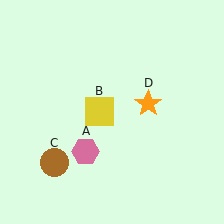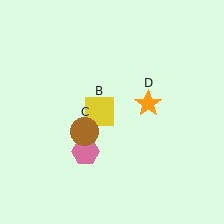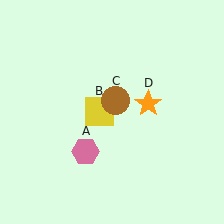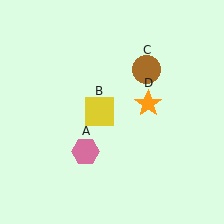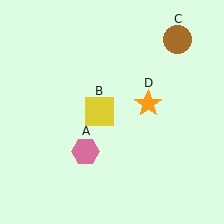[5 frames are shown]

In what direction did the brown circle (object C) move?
The brown circle (object C) moved up and to the right.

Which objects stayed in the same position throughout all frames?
Pink hexagon (object A) and yellow square (object B) and orange star (object D) remained stationary.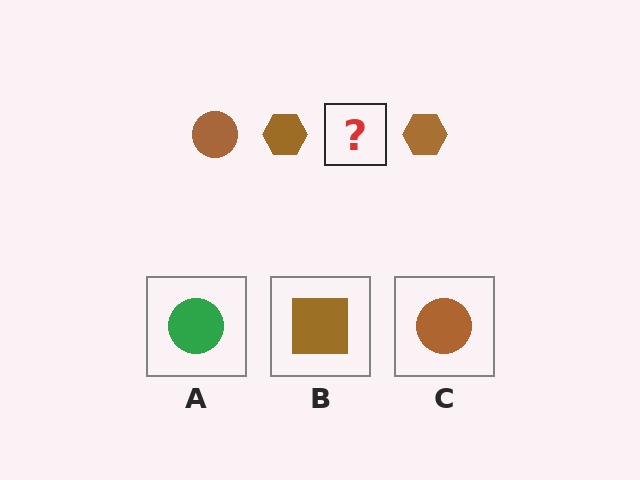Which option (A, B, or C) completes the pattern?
C.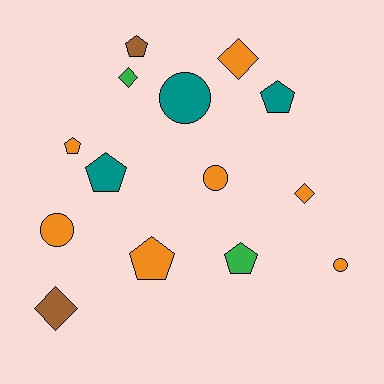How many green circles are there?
There are no green circles.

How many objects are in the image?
There are 14 objects.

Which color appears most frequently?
Orange, with 7 objects.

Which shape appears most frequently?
Pentagon, with 6 objects.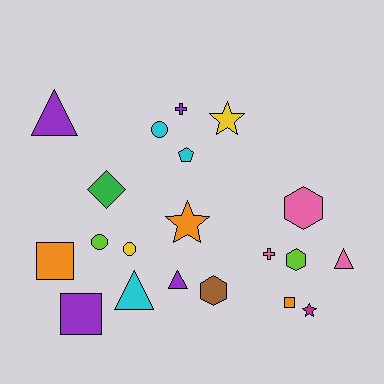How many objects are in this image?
There are 20 objects.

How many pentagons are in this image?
There is 1 pentagon.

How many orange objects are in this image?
There are 3 orange objects.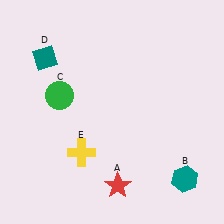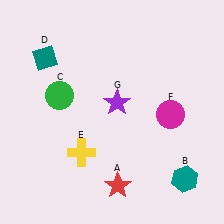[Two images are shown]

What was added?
A magenta circle (F), a purple star (G) were added in Image 2.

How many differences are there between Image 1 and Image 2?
There are 2 differences between the two images.